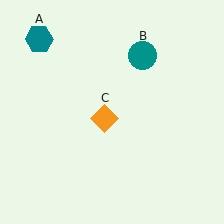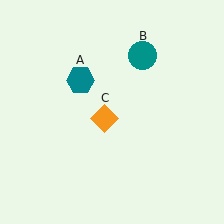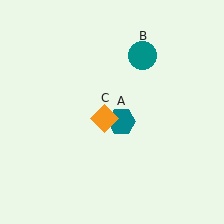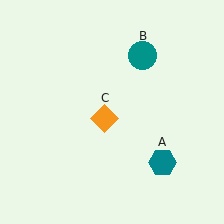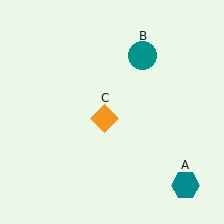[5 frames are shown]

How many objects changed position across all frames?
1 object changed position: teal hexagon (object A).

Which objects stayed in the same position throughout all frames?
Teal circle (object B) and orange diamond (object C) remained stationary.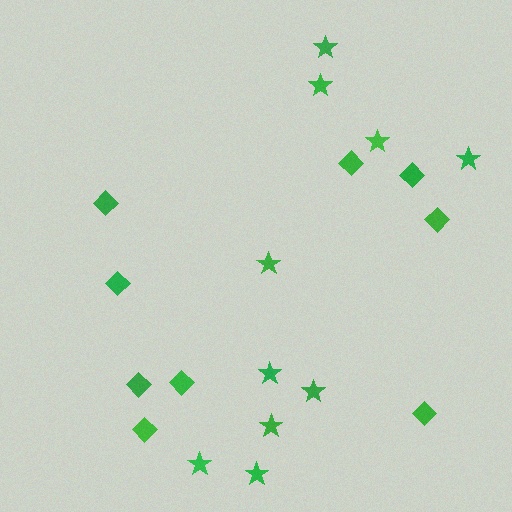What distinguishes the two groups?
There are 2 groups: one group of diamonds (9) and one group of stars (10).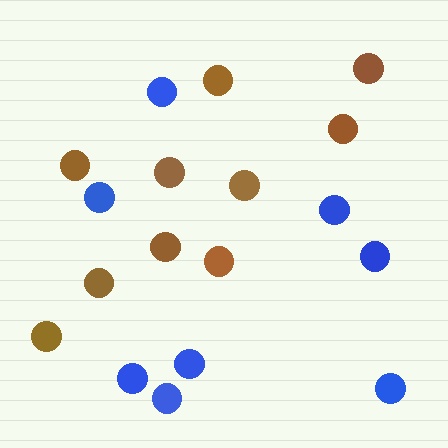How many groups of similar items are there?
There are 2 groups: one group of brown circles (10) and one group of blue circles (8).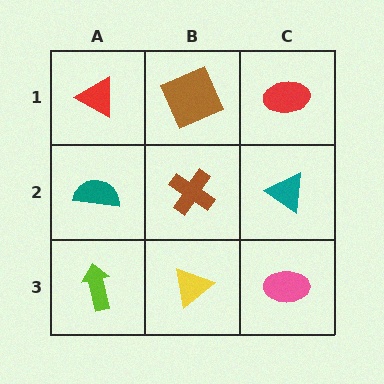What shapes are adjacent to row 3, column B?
A brown cross (row 2, column B), a lime arrow (row 3, column A), a pink ellipse (row 3, column C).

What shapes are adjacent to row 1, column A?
A teal semicircle (row 2, column A), a brown square (row 1, column B).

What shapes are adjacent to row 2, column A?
A red triangle (row 1, column A), a lime arrow (row 3, column A), a brown cross (row 2, column B).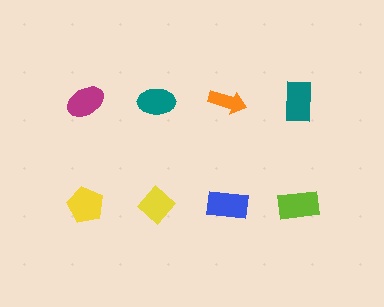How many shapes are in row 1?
4 shapes.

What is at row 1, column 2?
A teal ellipse.